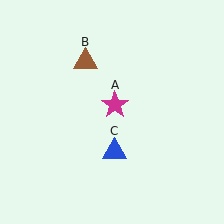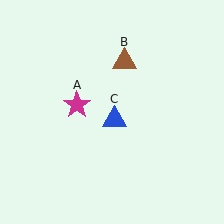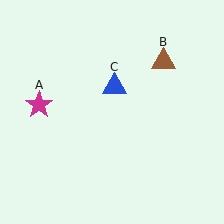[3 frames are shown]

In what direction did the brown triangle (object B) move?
The brown triangle (object B) moved right.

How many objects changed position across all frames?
3 objects changed position: magenta star (object A), brown triangle (object B), blue triangle (object C).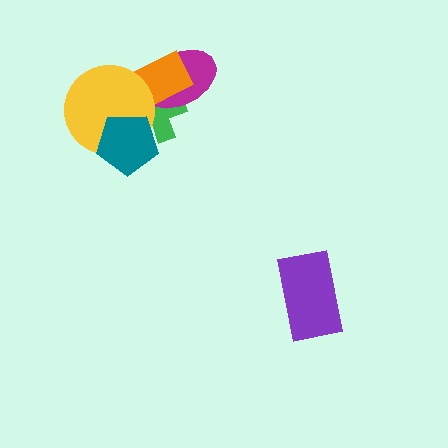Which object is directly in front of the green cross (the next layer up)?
The magenta ellipse is directly in front of the green cross.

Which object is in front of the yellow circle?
The teal pentagon is in front of the yellow circle.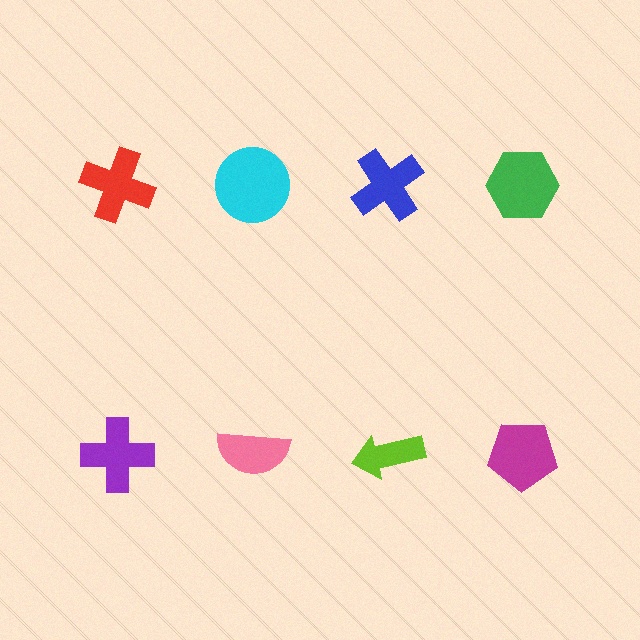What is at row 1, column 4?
A green hexagon.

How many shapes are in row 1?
4 shapes.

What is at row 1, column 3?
A blue cross.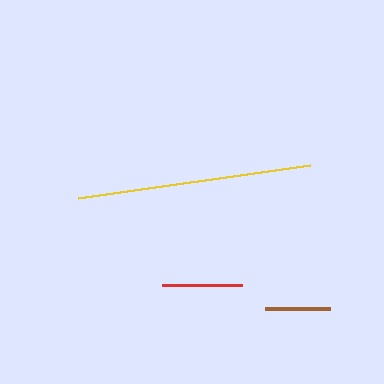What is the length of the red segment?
The red segment is approximately 79 pixels long.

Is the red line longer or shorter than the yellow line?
The yellow line is longer than the red line.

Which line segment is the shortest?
The brown line is the shortest at approximately 65 pixels.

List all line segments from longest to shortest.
From longest to shortest: yellow, red, brown.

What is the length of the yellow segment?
The yellow segment is approximately 234 pixels long.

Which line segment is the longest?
The yellow line is the longest at approximately 234 pixels.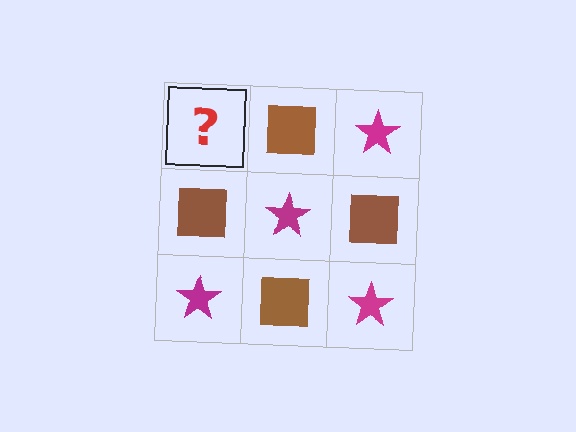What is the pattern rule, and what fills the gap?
The rule is that it alternates magenta star and brown square in a checkerboard pattern. The gap should be filled with a magenta star.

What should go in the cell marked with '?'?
The missing cell should contain a magenta star.